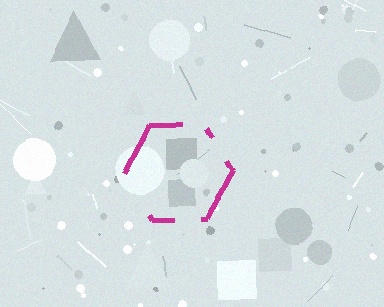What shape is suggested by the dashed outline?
The dashed outline suggests a hexagon.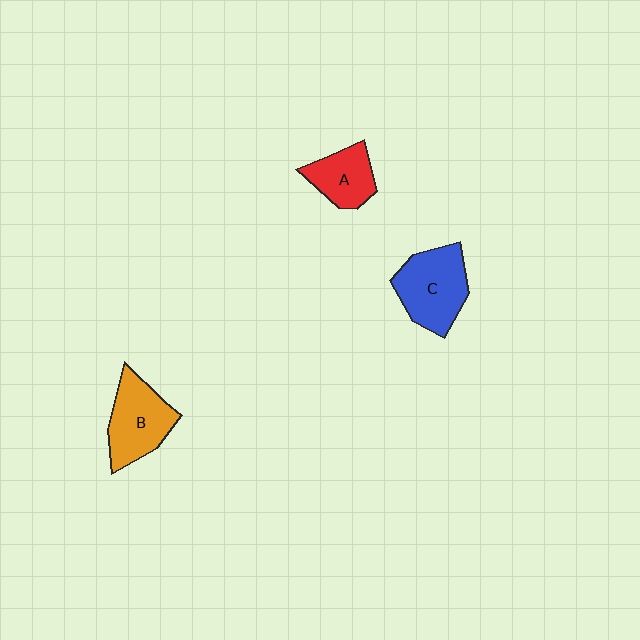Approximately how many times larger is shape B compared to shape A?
Approximately 1.4 times.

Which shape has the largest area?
Shape C (blue).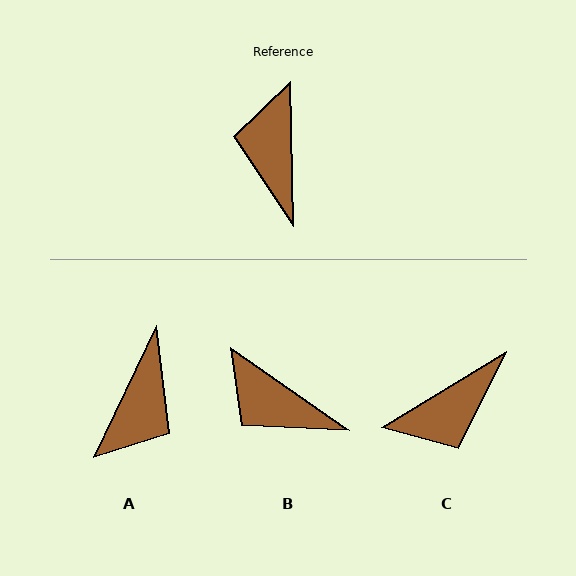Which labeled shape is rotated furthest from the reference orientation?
A, about 153 degrees away.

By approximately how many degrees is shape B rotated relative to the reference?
Approximately 54 degrees counter-clockwise.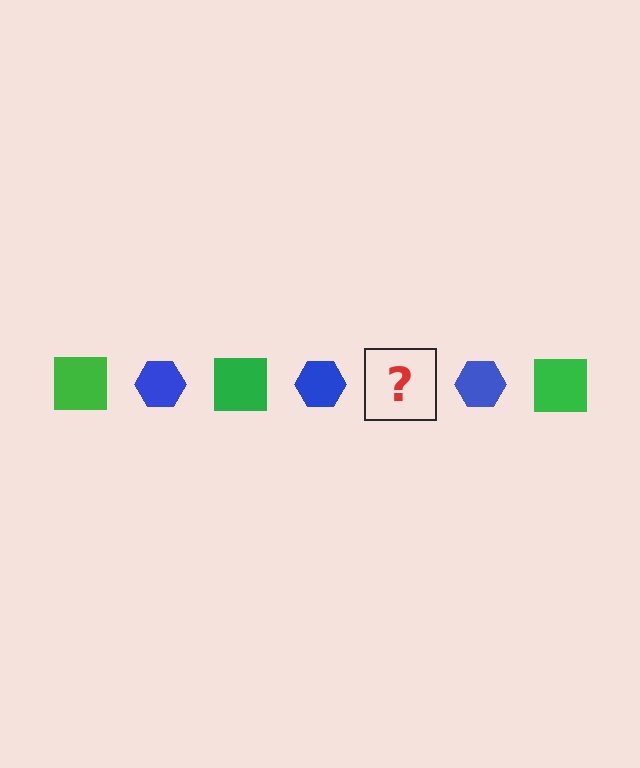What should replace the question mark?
The question mark should be replaced with a green square.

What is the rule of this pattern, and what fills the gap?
The rule is that the pattern alternates between green square and blue hexagon. The gap should be filled with a green square.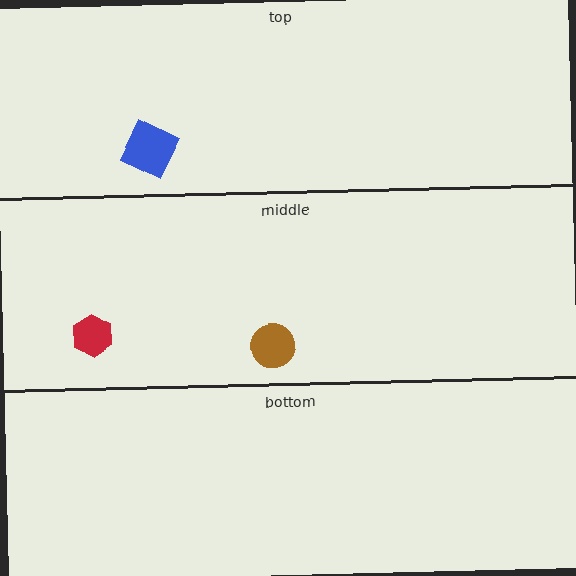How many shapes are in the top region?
1.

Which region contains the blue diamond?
The top region.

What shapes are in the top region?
The blue diamond.